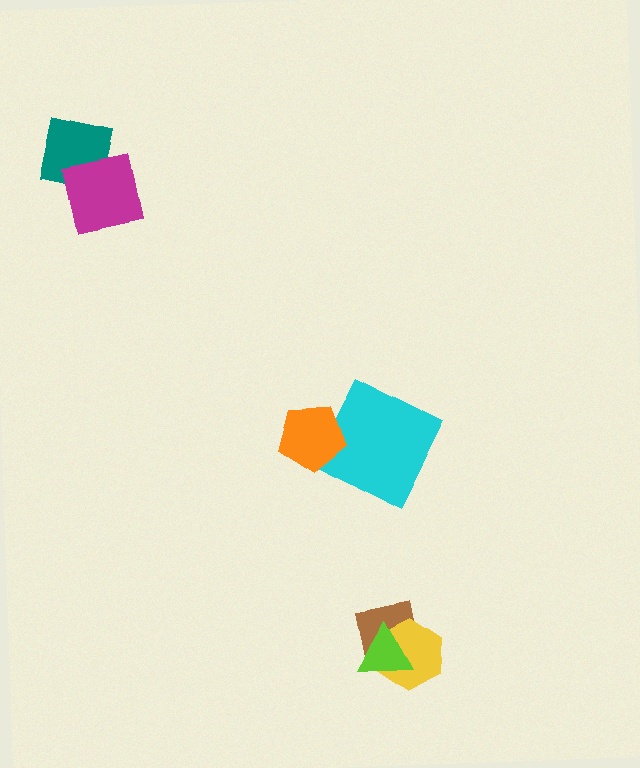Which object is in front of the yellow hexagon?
The lime triangle is in front of the yellow hexagon.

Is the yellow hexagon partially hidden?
Yes, it is partially covered by another shape.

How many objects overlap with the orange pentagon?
1 object overlaps with the orange pentagon.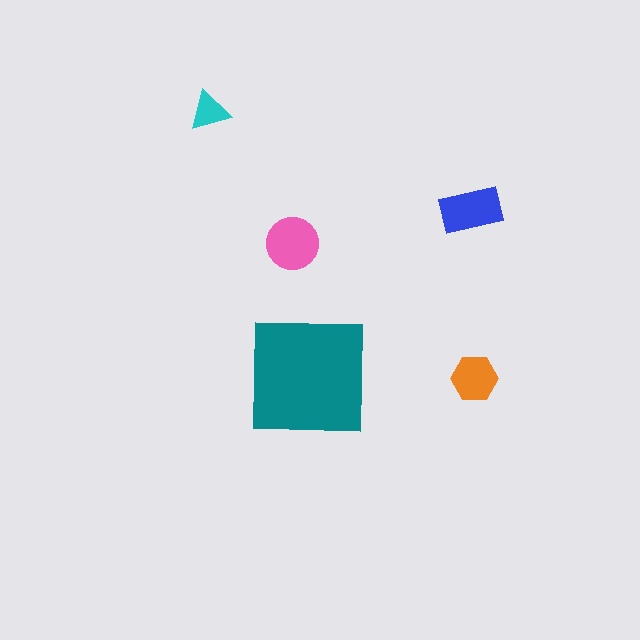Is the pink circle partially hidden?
No, the pink circle is fully visible.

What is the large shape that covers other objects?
A teal square.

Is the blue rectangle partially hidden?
No, the blue rectangle is fully visible.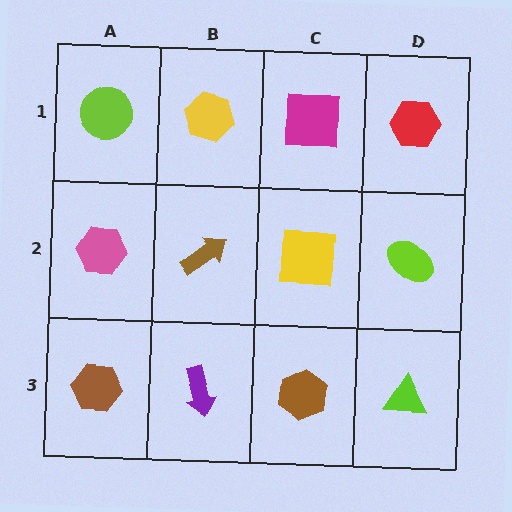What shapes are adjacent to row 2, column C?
A magenta square (row 1, column C), a brown hexagon (row 3, column C), a brown arrow (row 2, column B), a lime ellipse (row 2, column D).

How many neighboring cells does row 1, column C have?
3.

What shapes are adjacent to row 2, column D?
A red hexagon (row 1, column D), a lime triangle (row 3, column D), a yellow square (row 2, column C).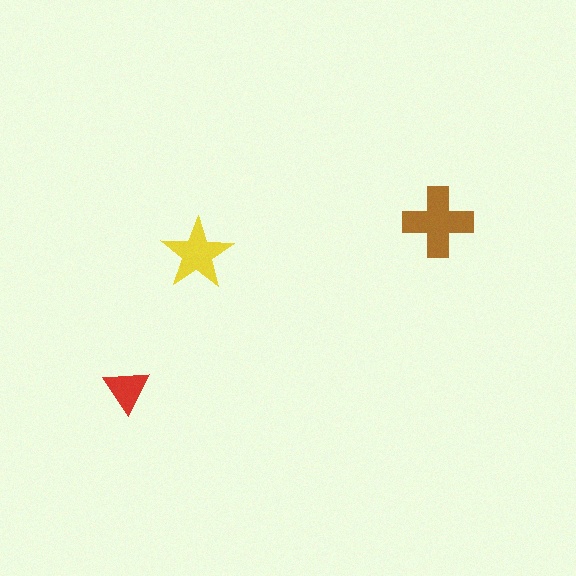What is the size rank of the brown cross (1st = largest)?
1st.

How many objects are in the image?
There are 3 objects in the image.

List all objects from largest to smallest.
The brown cross, the yellow star, the red triangle.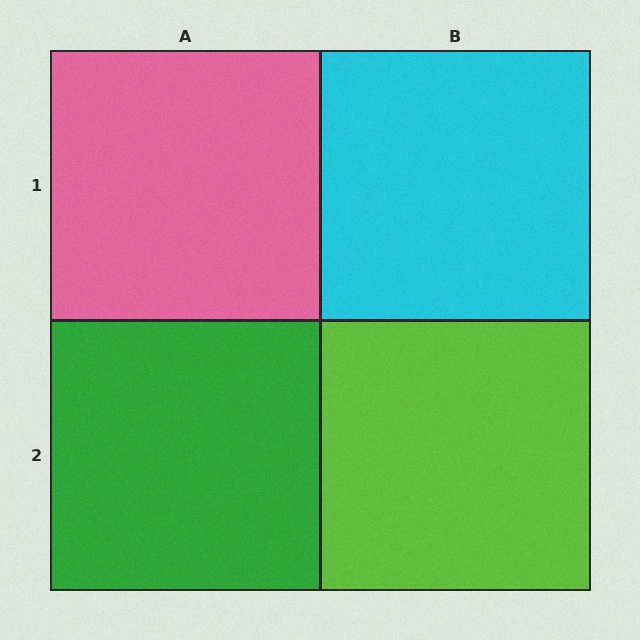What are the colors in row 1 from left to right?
Pink, cyan.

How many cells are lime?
1 cell is lime.